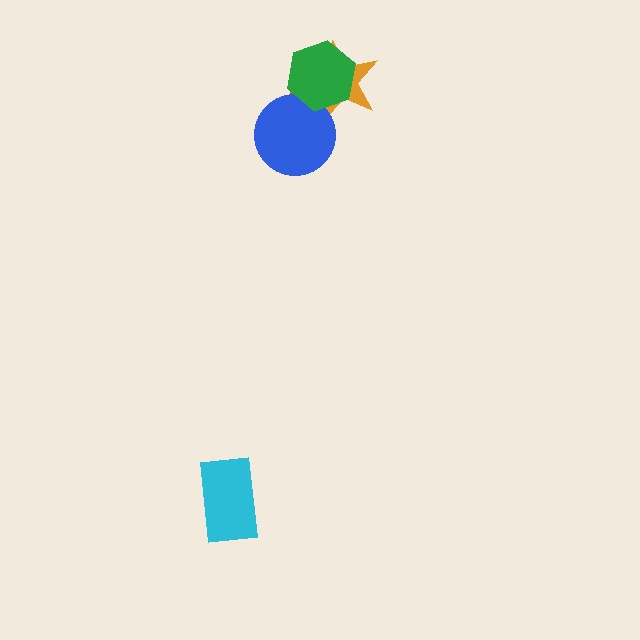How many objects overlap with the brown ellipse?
3 objects overlap with the brown ellipse.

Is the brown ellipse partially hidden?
Yes, it is partially covered by another shape.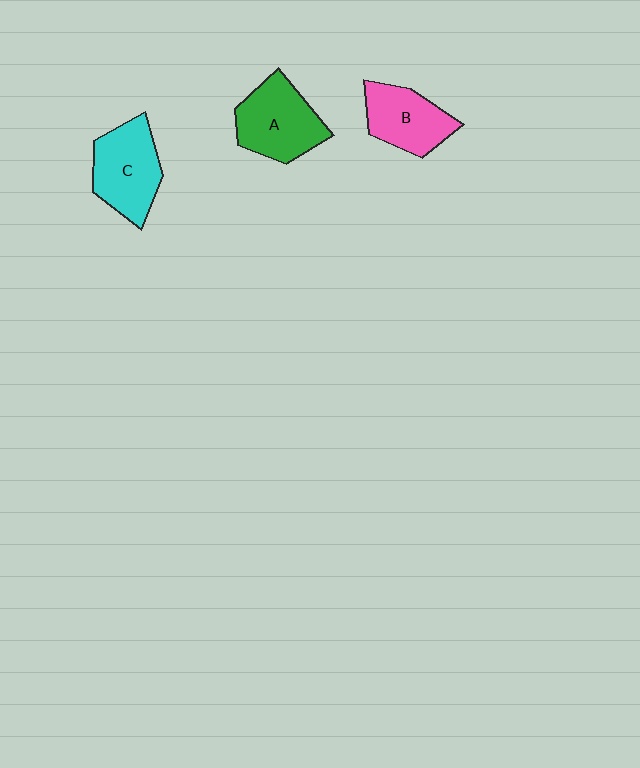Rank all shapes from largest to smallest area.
From largest to smallest: A (green), C (cyan), B (pink).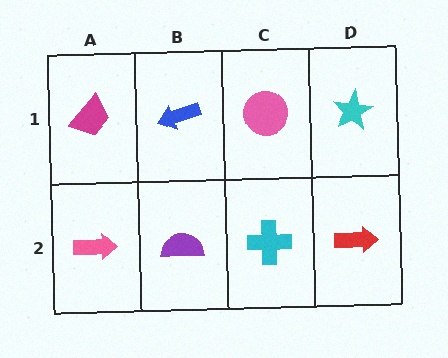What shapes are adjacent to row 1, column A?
A pink arrow (row 2, column A), a blue arrow (row 1, column B).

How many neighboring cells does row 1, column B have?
3.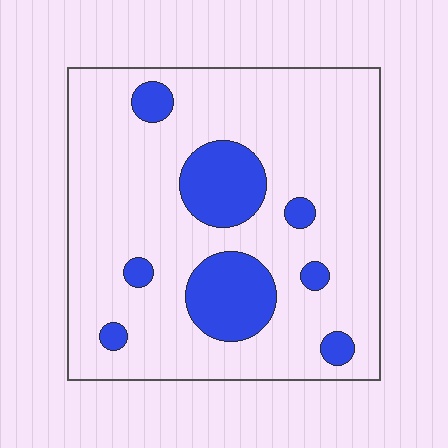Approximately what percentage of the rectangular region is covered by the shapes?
Approximately 20%.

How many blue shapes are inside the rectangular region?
8.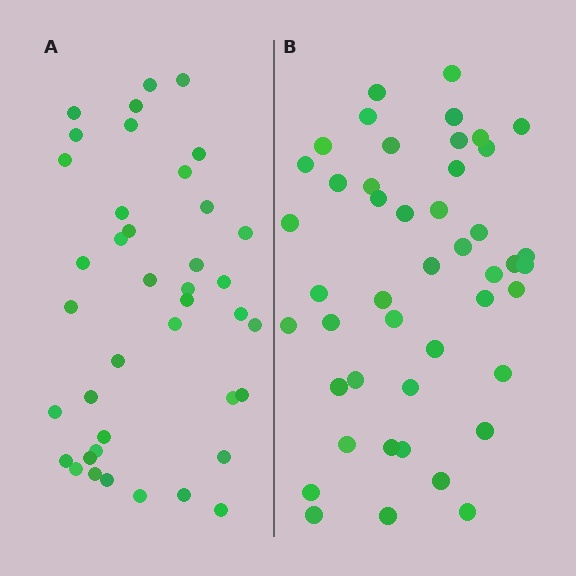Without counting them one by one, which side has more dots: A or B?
Region B (the right region) has more dots.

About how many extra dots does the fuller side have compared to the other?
Region B has about 6 more dots than region A.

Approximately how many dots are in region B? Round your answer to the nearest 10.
About 50 dots. (The exact count is 46, which rounds to 50.)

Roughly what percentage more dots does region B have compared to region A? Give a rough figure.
About 15% more.